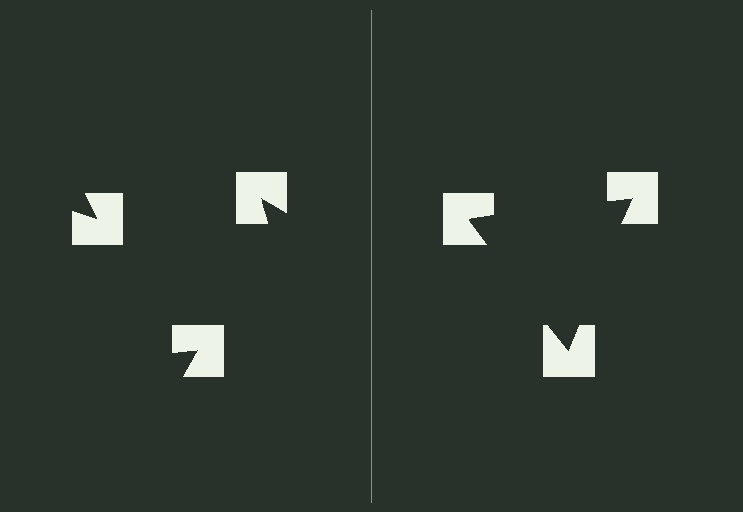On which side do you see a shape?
An illusory triangle appears on the right side. On the left side the wedge cuts are rotated, so no coherent shape forms.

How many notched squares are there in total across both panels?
6 — 3 on each side.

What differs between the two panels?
The notched squares are positioned identically on both sides; only the wedge orientations differ. On the right they align to a triangle; on the left they are misaligned.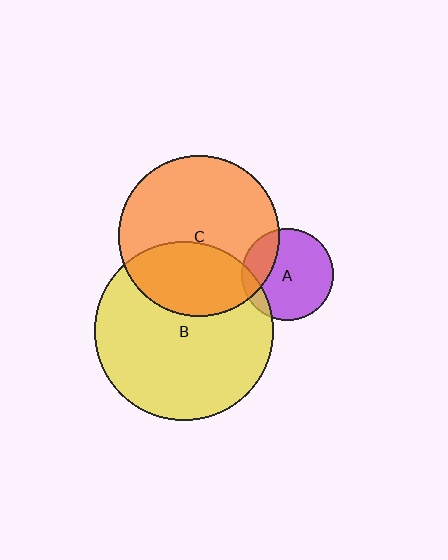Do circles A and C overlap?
Yes.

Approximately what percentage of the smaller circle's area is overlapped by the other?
Approximately 25%.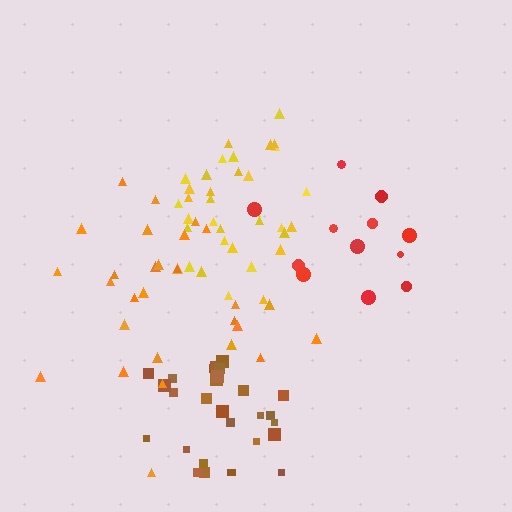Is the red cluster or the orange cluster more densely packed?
Orange.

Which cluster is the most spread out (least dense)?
Red.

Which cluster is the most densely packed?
Yellow.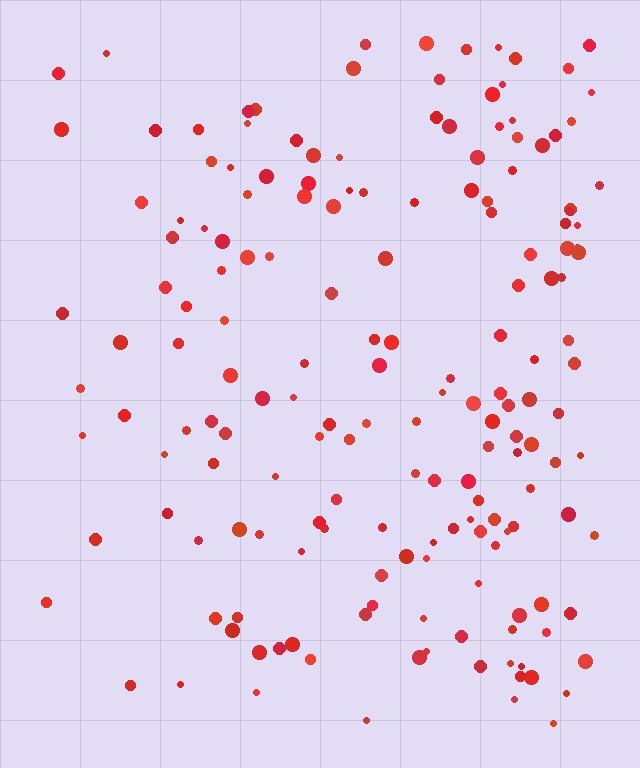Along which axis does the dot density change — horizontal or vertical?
Horizontal.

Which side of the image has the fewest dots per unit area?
The left.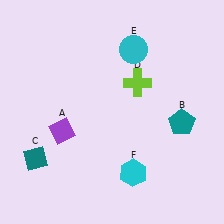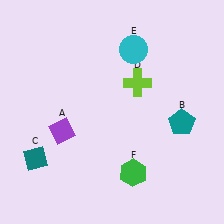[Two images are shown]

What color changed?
The hexagon (F) changed from cyan in Image 1 to green in Image 2.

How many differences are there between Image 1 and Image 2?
There is 1 difference between the two images.